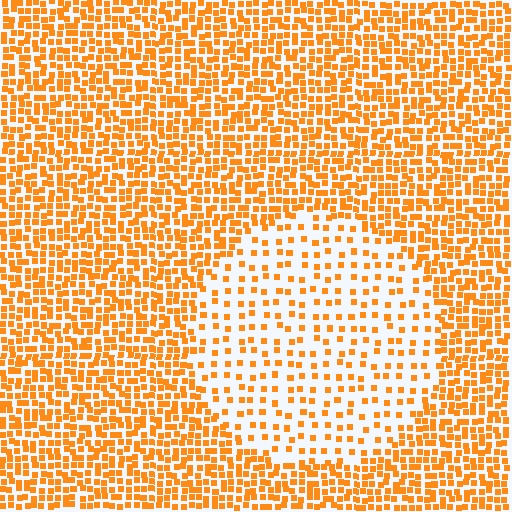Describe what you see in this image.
The image contains small orange elements arranged at two different densities. A circle-shaped region is visible where the elements are less densely packed than the surrounding area.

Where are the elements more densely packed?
The elements are more densely packed outside the circle boundary.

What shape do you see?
I see a circle.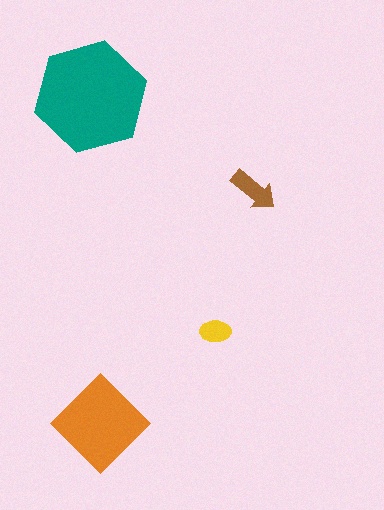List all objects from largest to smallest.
The teal hexagon, the orange diamond, the brown arrow, the yellow ellipse.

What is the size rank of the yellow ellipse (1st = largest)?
4th.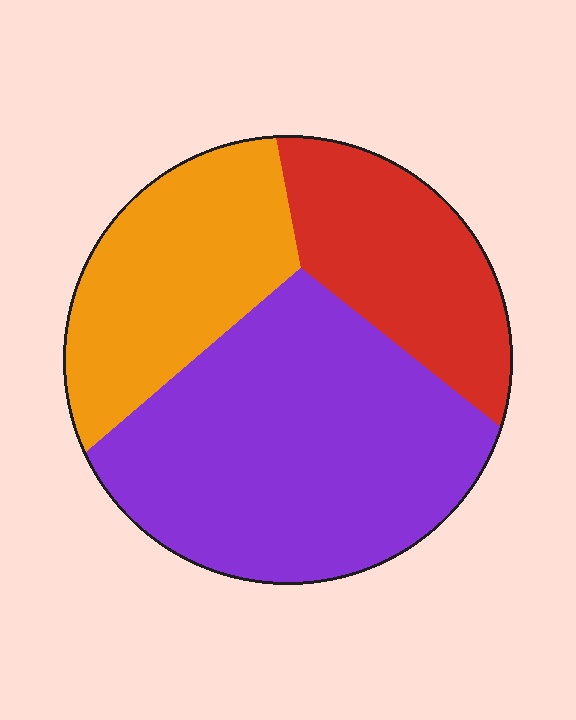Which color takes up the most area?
Purple, at roughly 50%.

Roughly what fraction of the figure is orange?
Orange takes up about one quarter (1/4) of the figure.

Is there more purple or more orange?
Purple.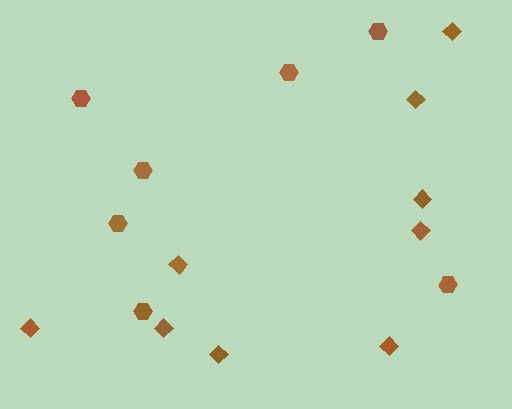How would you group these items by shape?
There are 2 groups: one group of diamonds (9) and one group of hexagons (7).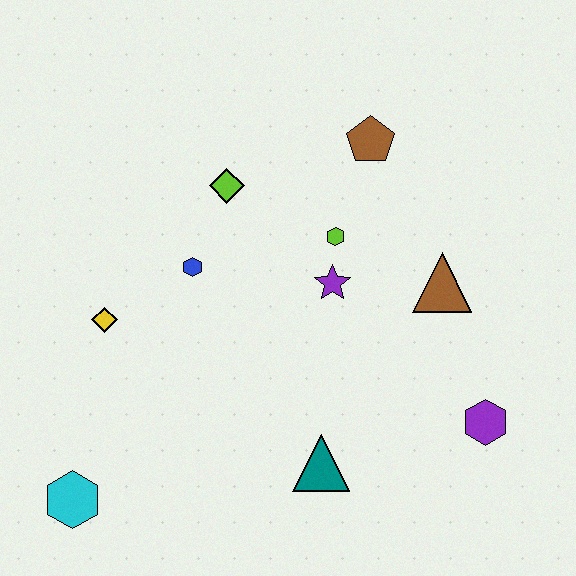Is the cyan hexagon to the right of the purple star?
No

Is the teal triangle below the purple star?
Yes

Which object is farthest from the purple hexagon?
The cyan hexagon is farthest from the purple hexagon.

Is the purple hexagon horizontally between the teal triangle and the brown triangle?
No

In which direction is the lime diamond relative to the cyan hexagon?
The lime diamond is above the cyan hexagon.